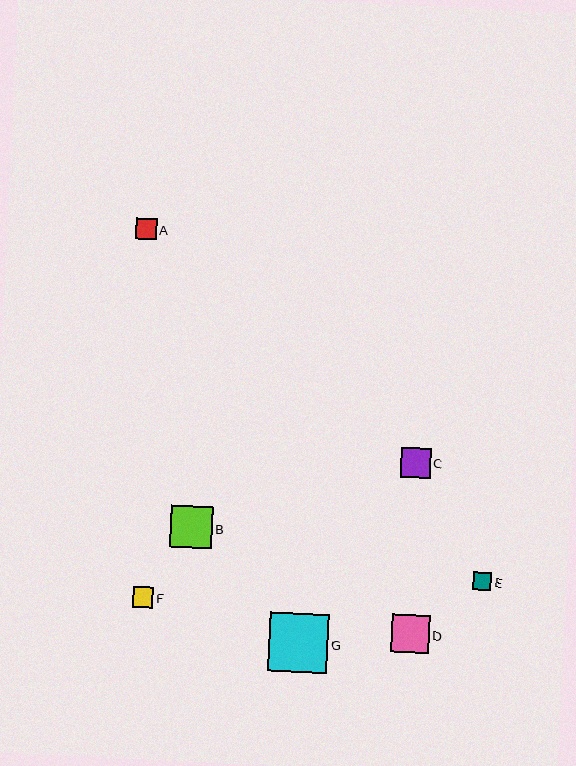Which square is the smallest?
Square E is the smallest with a size of approximately 18 pixels.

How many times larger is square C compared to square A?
Square C is approximately 1.5 times the size of square A.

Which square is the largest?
Square G is the largest with a size of approximately 59 pixels.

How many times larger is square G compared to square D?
Square G is approximately 1.6 times the size of square D.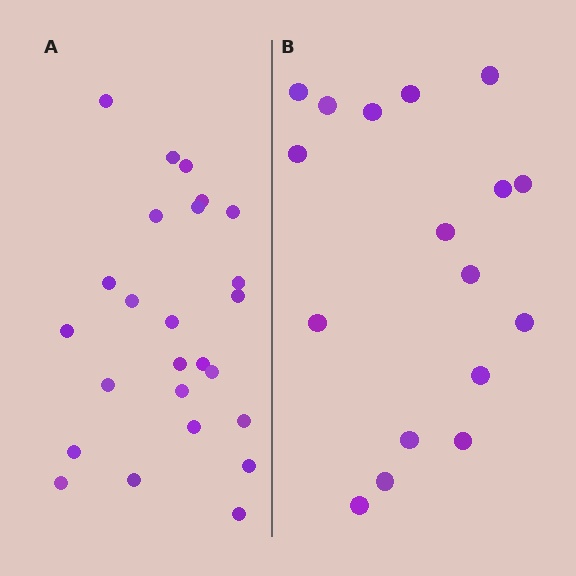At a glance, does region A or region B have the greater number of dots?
Region A (the left region) has more dots.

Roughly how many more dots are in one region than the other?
Region A has roughly 8 or so more dots than region B.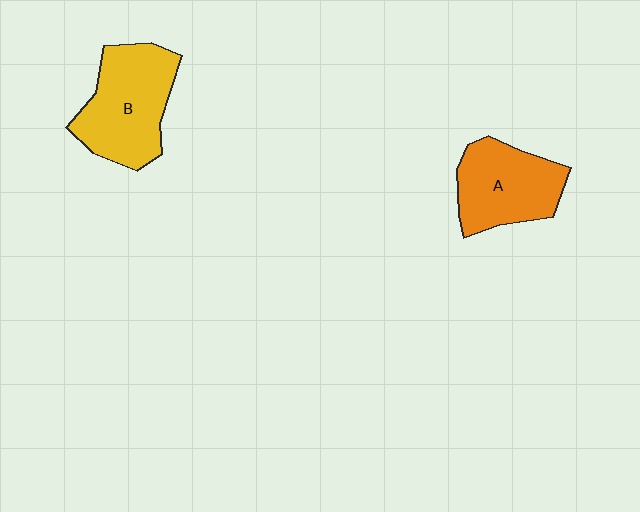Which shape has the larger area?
Shape B (yellow).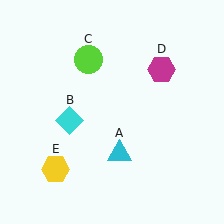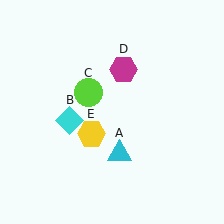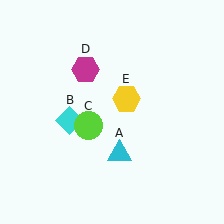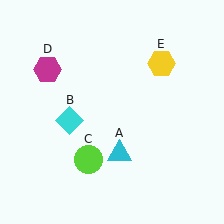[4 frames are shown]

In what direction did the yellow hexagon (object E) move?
The yellow hexagon (object E) moved up and to the right.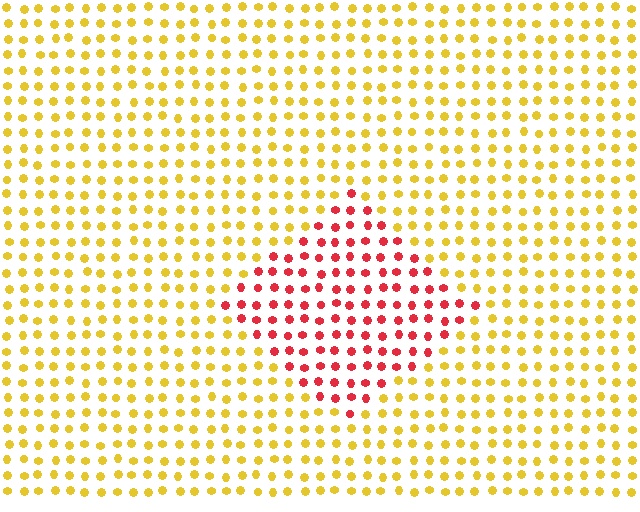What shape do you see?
I see a diamond.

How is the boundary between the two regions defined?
The boundary is defined purely by a slight shift in hue (about 57 degrees). Spacing, size, and orientation are identical on both sides.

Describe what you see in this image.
The image is filled with small yellow elements in a uniform arrangement. A diamond-shaped region is visible where the elements are tinted to a slightly different hue, forming a subtle color boundary.